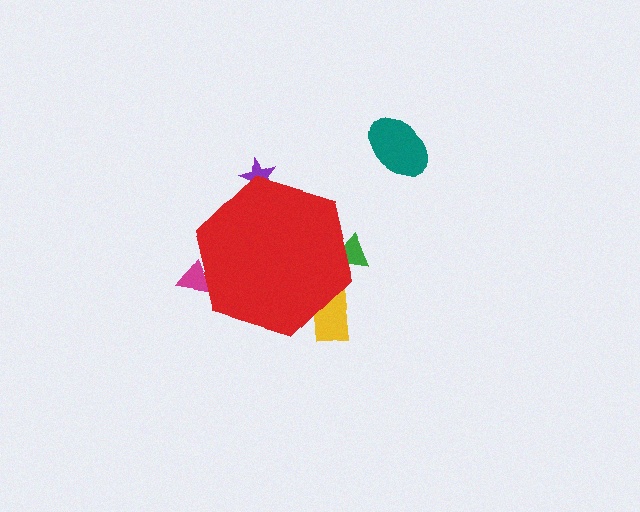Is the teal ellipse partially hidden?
No, the teal ellipse is fully visible.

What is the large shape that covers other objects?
A red hexagon.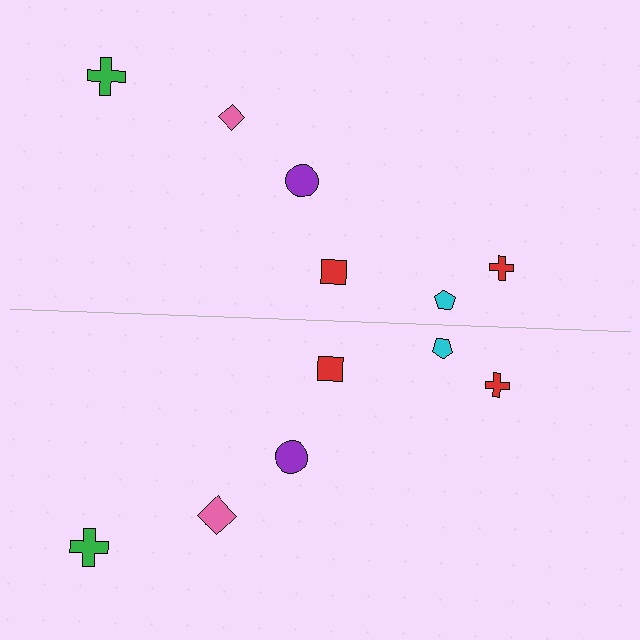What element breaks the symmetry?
The pink diamond on the bottom side has a different size than its mirror counterpart.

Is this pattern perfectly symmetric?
No, the pattern is not perfectly symmetric. The pink diamond on the bottom side has a different size than its mirror counterpart.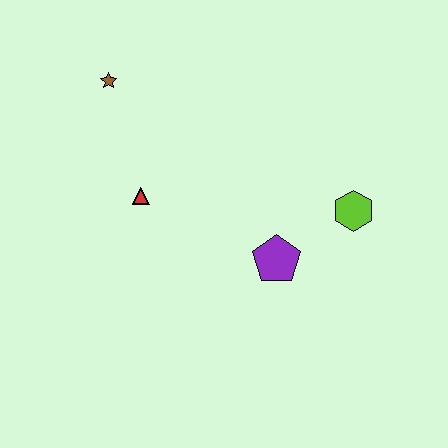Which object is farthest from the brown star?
The lime hexagon is farthest from the brown star.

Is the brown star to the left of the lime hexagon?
Yes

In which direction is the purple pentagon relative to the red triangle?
The purple pentagon is to the right of the red triangle.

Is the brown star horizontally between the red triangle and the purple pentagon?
No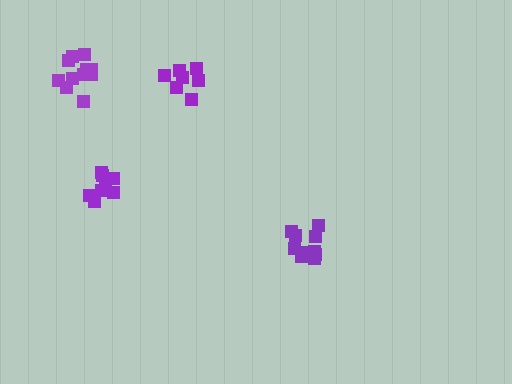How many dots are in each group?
Group 1: 12 dots, Group 2: 12 dots, Group 3: 7 dots, Group 4: 8 dots (39 total).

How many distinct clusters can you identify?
There are 4 distinct clusters.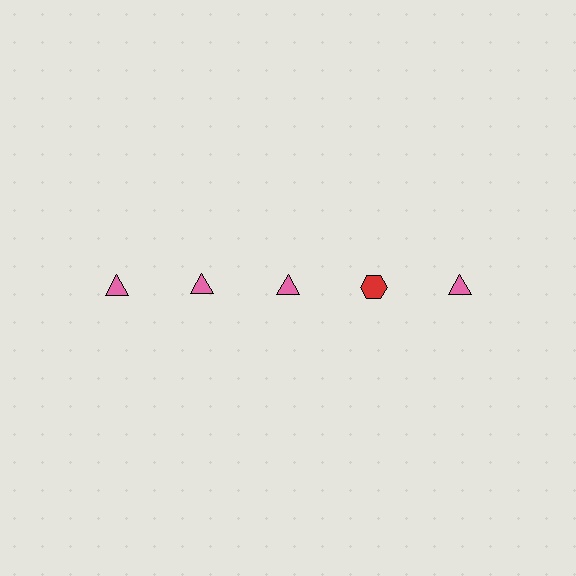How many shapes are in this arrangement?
There are 5 shapes arranged in a grid pattern.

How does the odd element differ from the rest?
It differs in both color (red instead of pink) and shape (hexagon instead of triangle).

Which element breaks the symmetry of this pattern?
The red hexagon in the top row, second from right column breaks the symmetry. All other shapes are pink triangles.